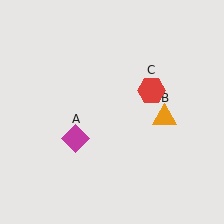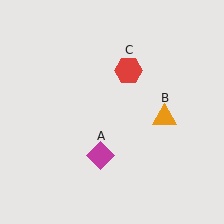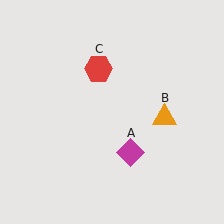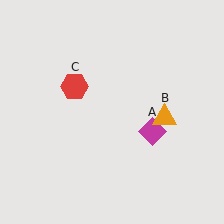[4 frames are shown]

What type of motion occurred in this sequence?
The magenta diamond (object A), red hexagon (object C) rotated counterclockwise around the center of the scene.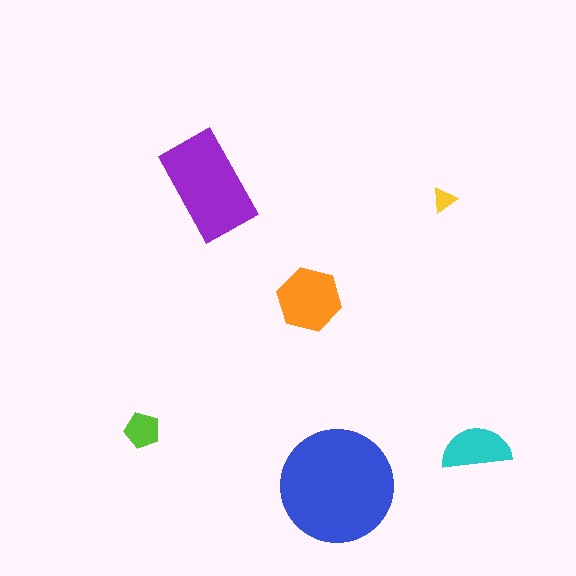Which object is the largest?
The blue circle.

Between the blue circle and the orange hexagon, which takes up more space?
The blue circle.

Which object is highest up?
The purple rectangle is topmost.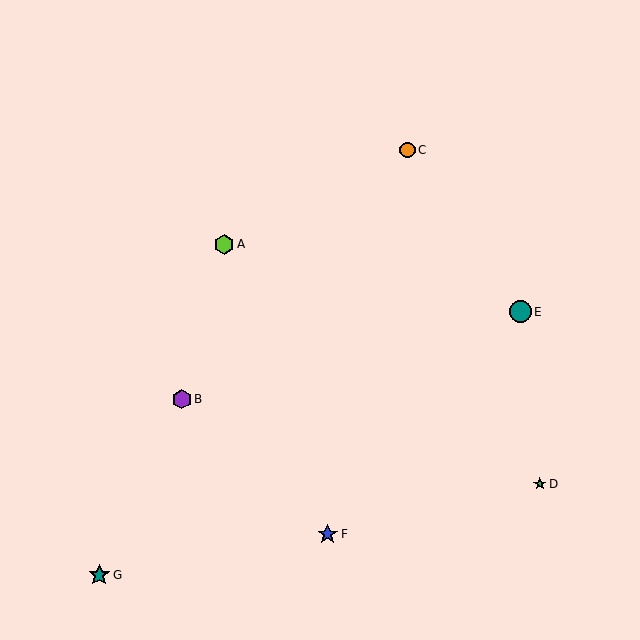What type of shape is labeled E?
Shape E is a teal circle.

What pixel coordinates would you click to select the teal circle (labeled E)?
Click at (520, 312) to select the teal circle E.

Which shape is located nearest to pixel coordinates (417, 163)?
The orange circle (labeled C) at (408, 150) is nearest to that location.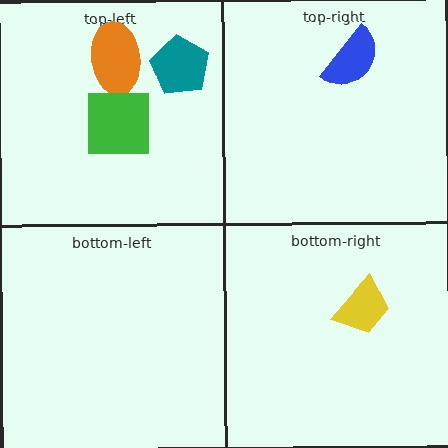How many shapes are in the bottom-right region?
1.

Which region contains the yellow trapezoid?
The bottom-right region.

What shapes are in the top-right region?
The blue semicircle.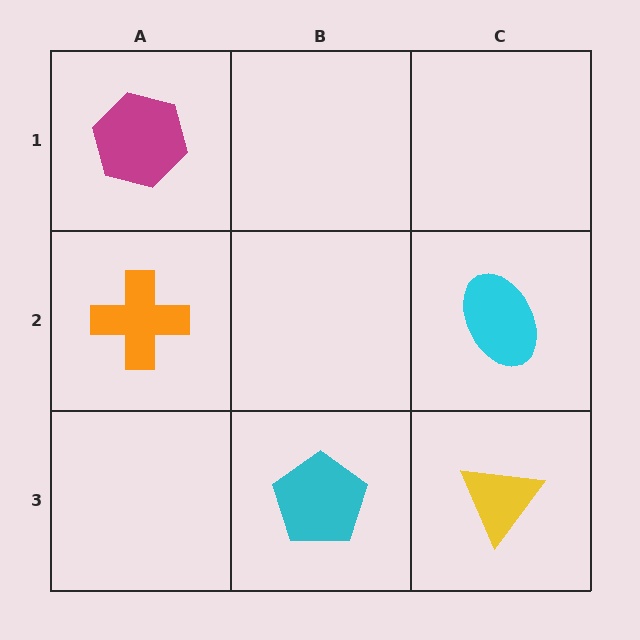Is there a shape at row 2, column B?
No, that cell is empty.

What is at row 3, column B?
A cyan pentagon.